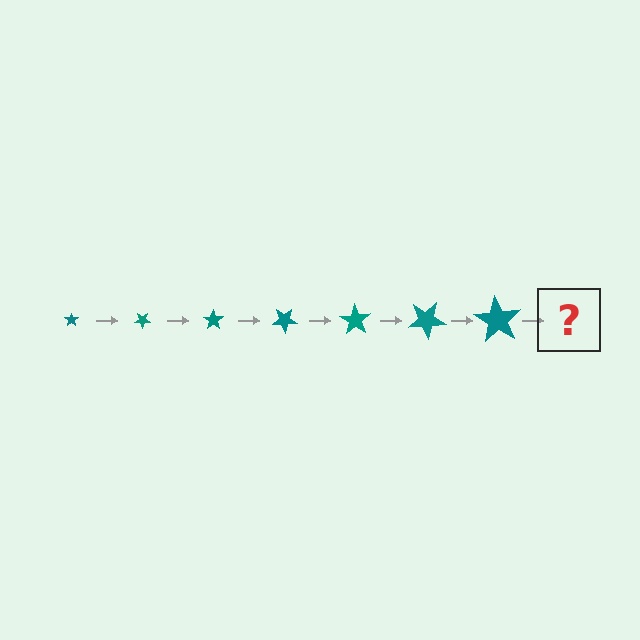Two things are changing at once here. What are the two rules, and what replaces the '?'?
The two rules are that the star grows larger each step and it rotates 35 degrees each step. The '?' should be a star, larger than the previous one and rotated 245 degrees from the start.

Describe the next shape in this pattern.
It should be a star, larger than the previous one and rotated 245 degrees from the start.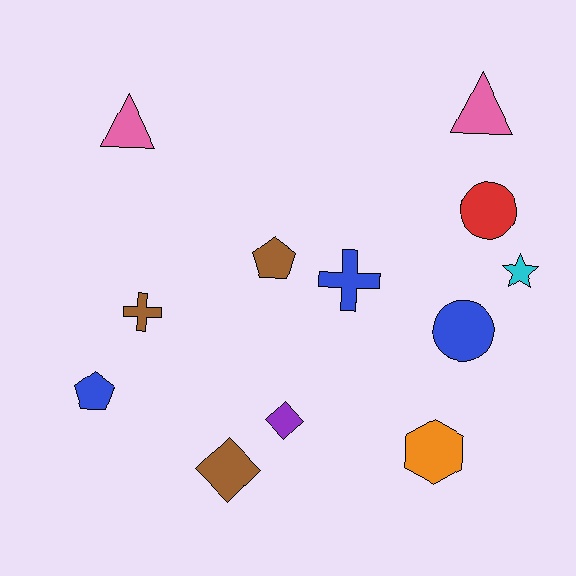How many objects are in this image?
There are 12 objects.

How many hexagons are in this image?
There is 1 hexagon.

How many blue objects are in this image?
There are 3 blue objects.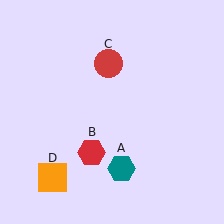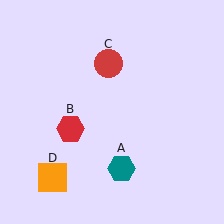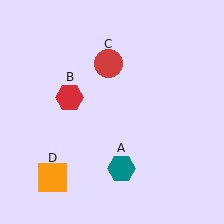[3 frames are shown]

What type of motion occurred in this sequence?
The red hexagon (object B) rotated clockwise around the center of the scene.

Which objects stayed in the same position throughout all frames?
Teal hexagon (object A) and red circle (object C) and orange square (object D) remained stationary.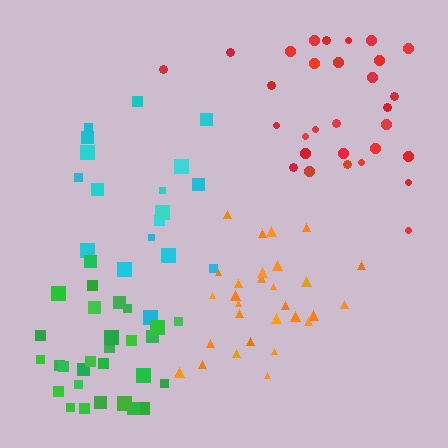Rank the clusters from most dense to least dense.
orange, green, red, cyan.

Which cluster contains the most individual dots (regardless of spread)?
Red (31).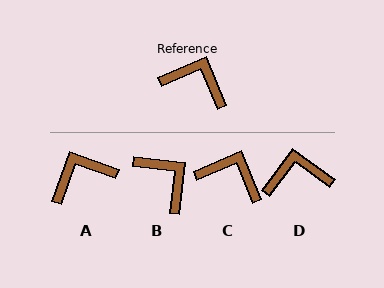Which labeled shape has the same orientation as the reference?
C.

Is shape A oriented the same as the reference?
No, it is off by about 48 degrees.